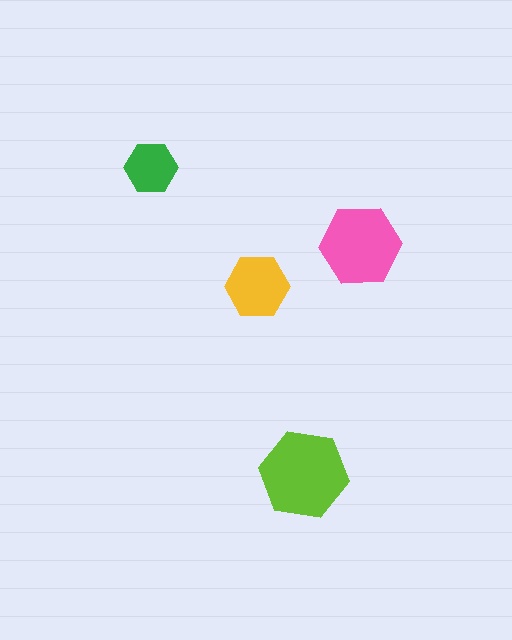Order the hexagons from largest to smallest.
the lime one, the pink one, the yellow one, the green one.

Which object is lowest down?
The lime hexagon is bottommost.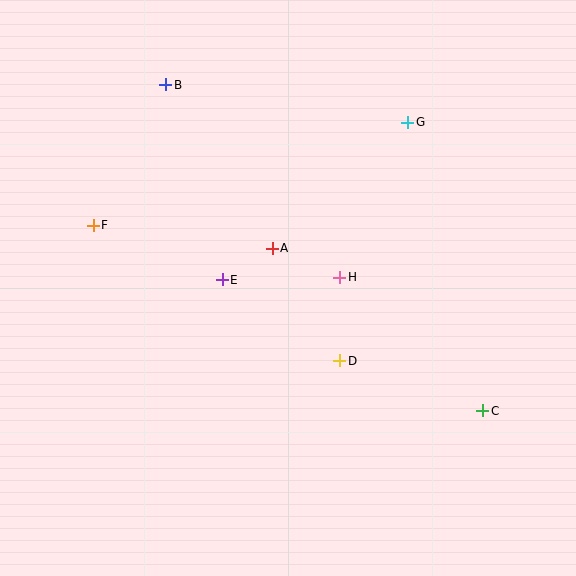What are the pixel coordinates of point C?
Point C is at (483, 411).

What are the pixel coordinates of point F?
Point F is at (93, 225).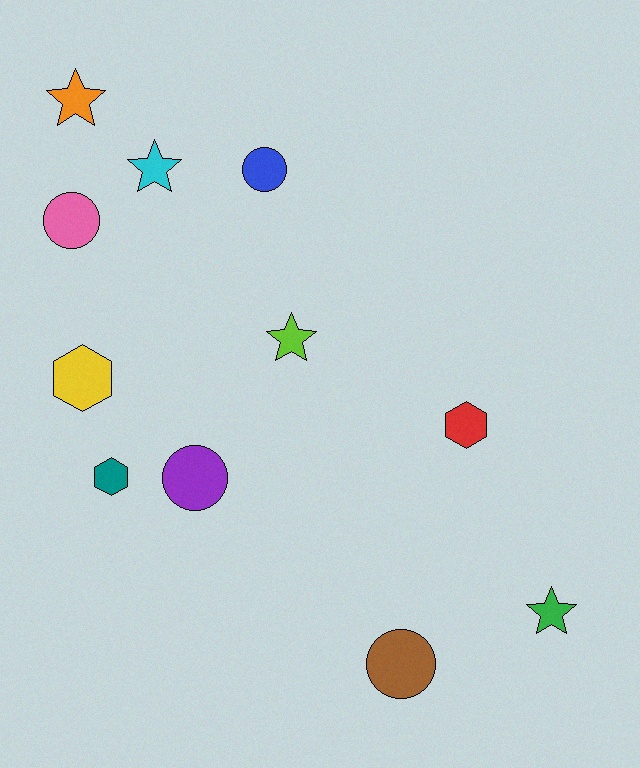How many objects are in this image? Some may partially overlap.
There are 11 objects.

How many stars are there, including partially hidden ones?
There are 4 stars.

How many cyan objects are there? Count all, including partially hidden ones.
There is 1 cyan object.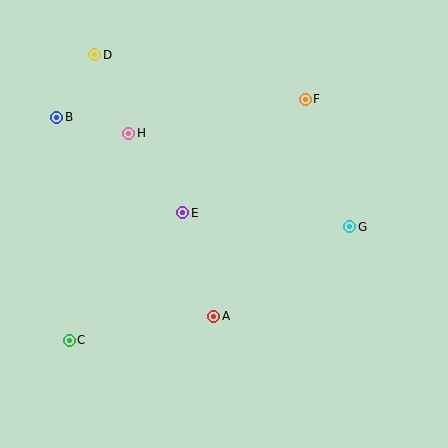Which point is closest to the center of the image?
Point E at (183, 213) is closest to the center.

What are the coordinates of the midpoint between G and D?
The midpoint between G and D is at (222, 141).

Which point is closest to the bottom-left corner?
Point C is closest to the bottom-left corner.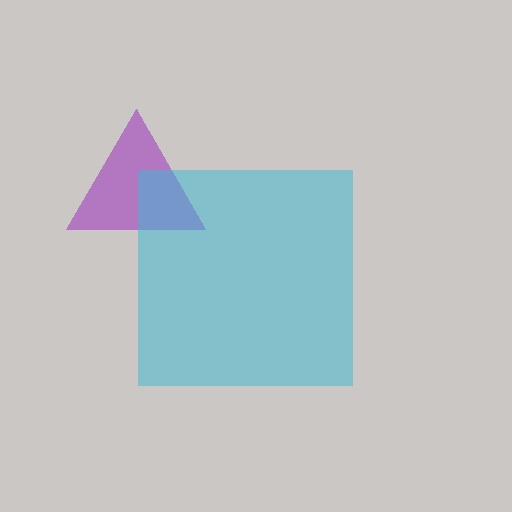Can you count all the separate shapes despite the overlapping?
Yes, there are 2 separate shapes.